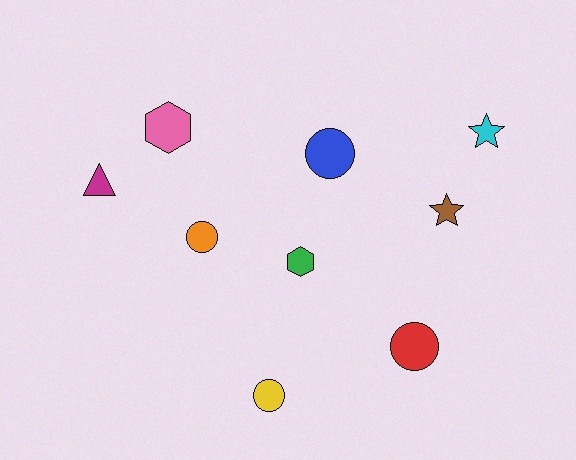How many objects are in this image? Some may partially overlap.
There are 9 objects.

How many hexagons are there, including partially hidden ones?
There are 2 hexagons.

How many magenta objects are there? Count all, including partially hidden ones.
There is 1 magenta object.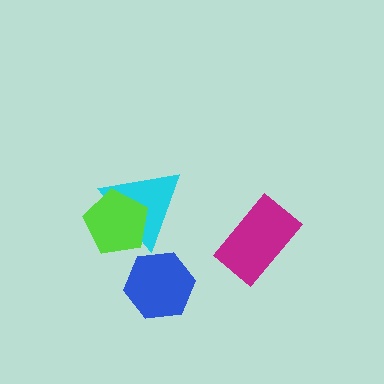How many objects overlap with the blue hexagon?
0 objects overlap with the blue hexagon.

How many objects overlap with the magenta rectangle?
0 objects overlap with the magenta rectangle.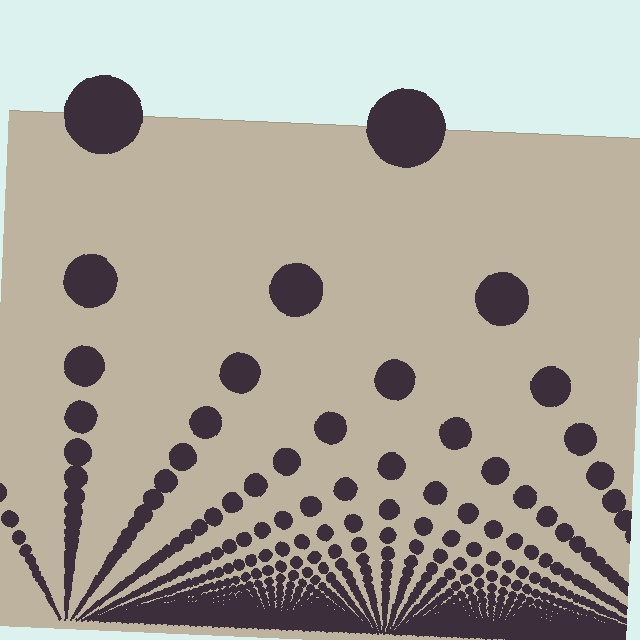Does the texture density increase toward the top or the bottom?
Density increases toward the bottom.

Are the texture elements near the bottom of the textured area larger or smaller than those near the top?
Smaller. The gradient is inverted — elements near the bottom are smaller and denser.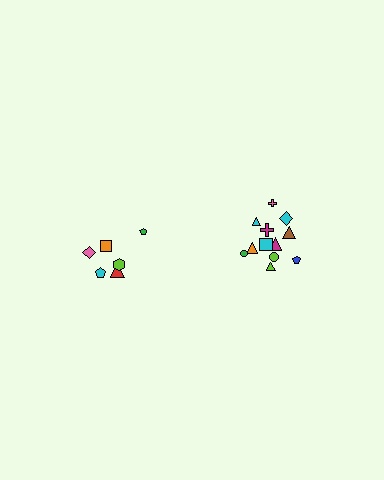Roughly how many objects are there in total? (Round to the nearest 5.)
Roughly 20 objects in total.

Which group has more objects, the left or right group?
The right group.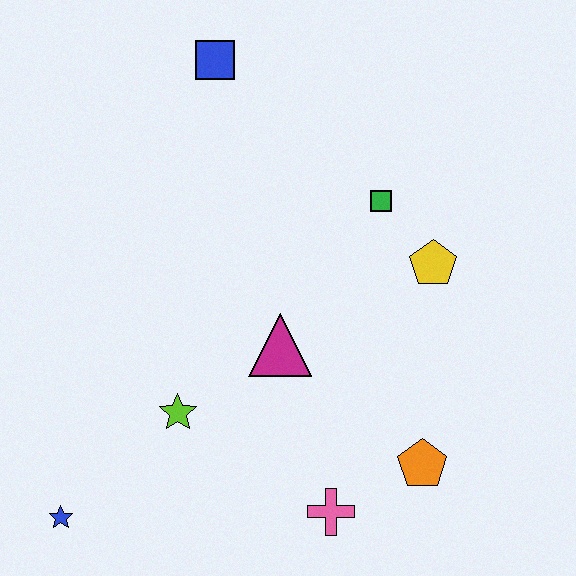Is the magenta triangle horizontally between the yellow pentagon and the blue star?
Yes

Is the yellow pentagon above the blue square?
No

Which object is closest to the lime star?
The magenta triangle is closest to the lime star.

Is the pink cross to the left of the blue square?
No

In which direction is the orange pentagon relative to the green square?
The orange pentagon is below the green square.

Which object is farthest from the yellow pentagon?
The blue star is farthest from the yellow pentagon.